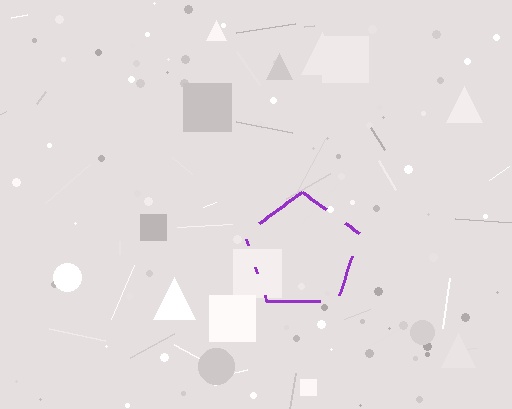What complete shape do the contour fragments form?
The contour fragments form a pentagon.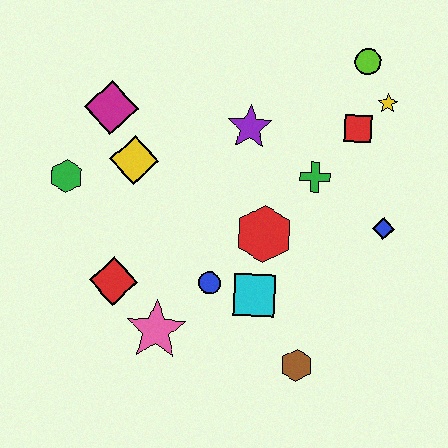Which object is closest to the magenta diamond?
The yellow diamond is closest to the magenta diamond.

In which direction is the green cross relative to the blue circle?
The green cross is above the blue circle.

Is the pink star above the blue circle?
No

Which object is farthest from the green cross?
The green hexagon is farthest from the green cross.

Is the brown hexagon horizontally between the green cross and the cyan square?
Yes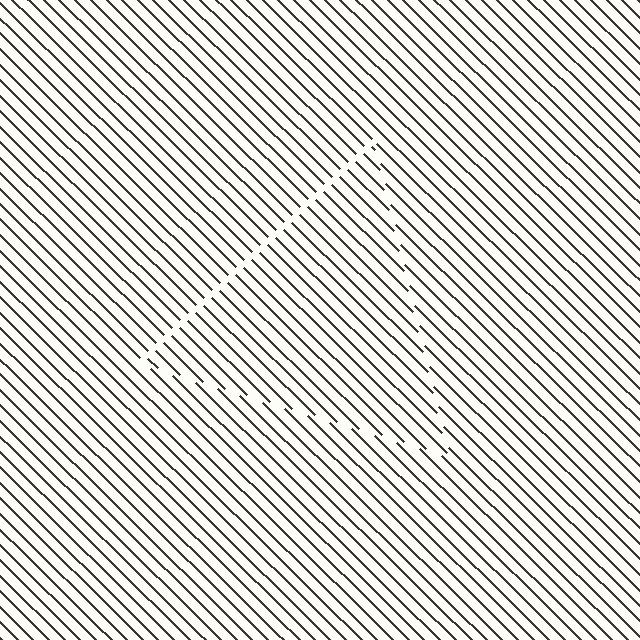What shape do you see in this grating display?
An illusory triangle. The interior of the shape contains the same grating, shifted by half a period — the contour is defined by the phase discontinuity where line-ends from the inner and outer gratings abut.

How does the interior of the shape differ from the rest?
The interior of the shape contains the same grating, shifted by half a period — the contour is defined by the phase discontinuity where line-ends from the inner and outer gratings abut.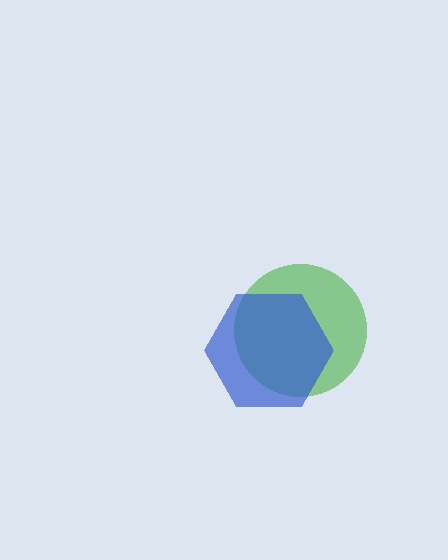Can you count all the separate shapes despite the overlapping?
Yes, there are 2 separate shapes.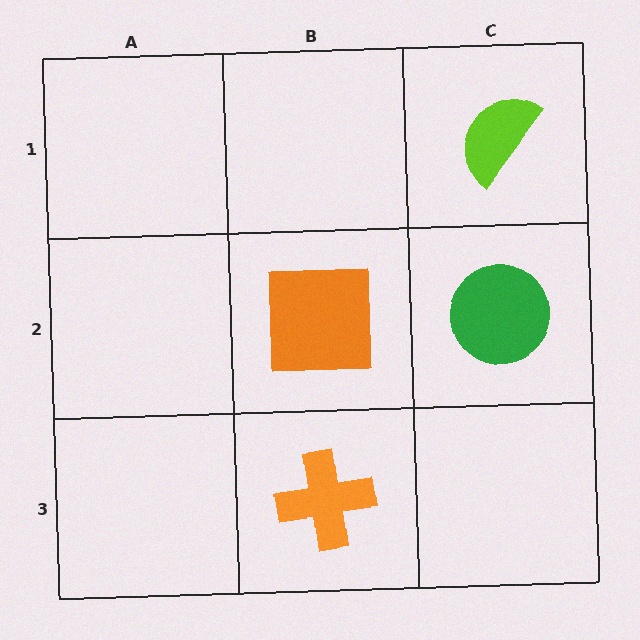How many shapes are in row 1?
1 shape.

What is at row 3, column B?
An orange cross.